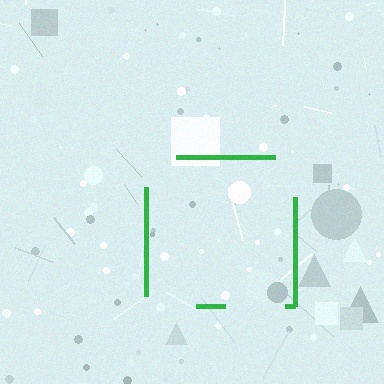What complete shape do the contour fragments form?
The contour fragments form a square.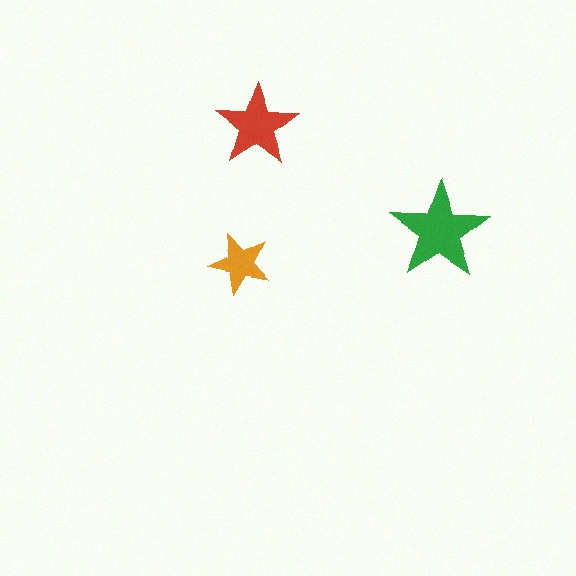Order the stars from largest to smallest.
the green one, the red one, the orange one.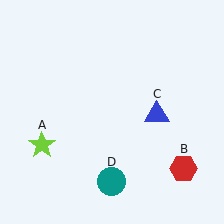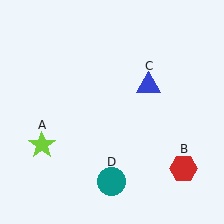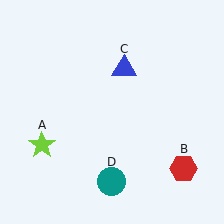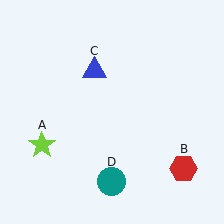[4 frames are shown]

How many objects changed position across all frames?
1 object changed position: blue triangle (object C).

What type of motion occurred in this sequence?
The blue triangle (object C) rotated counterclockwise around the center of the scene.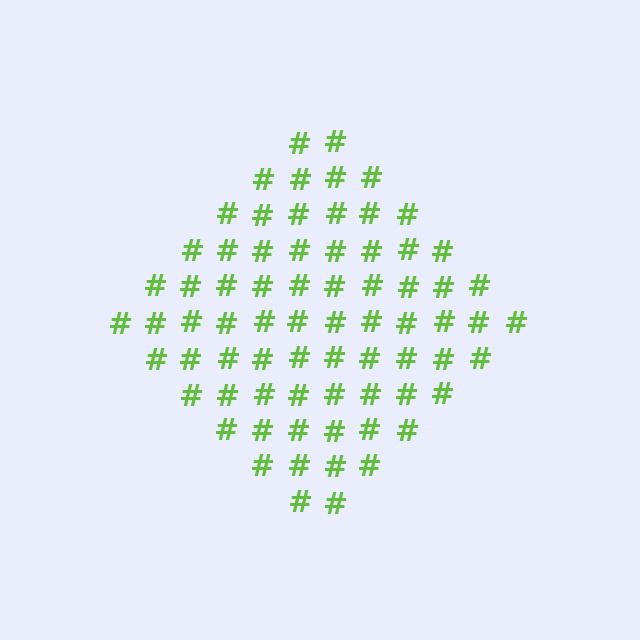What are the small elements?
The small elements are hash symbols.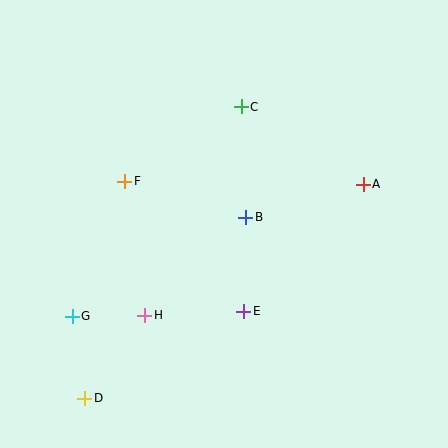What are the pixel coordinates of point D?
Point D is at (85, 398).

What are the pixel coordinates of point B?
Point B is at (246, 217).